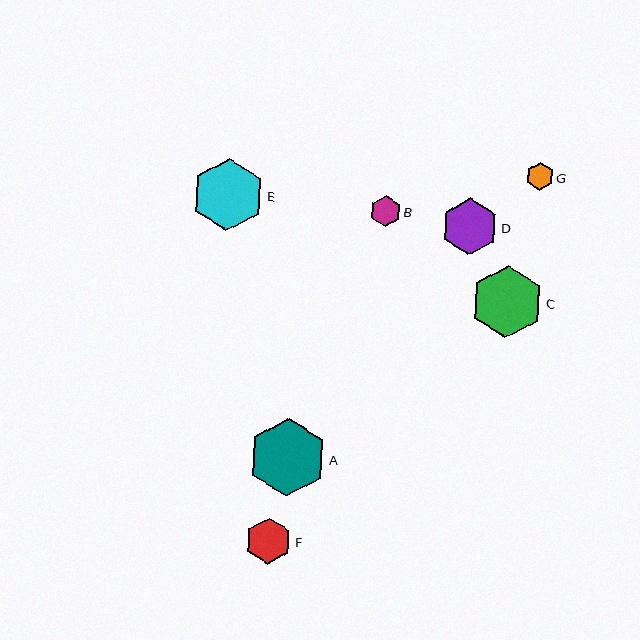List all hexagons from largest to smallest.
From largest to smallest: A, C, E, D, F, B, G.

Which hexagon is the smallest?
Hexagon G is the smallest with a size of approximately 28 pixels.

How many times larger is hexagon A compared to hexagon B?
Hexagon A is approximately 2.6 times the size of hexagon B.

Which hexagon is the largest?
Hexagon A is the largest with a size of approximately 78 pixels.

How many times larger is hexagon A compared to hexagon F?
Hexagon A is approximately 1.7 times the size of hexagon F.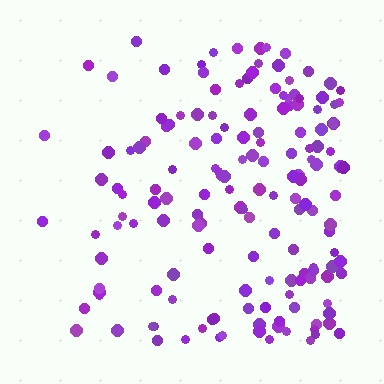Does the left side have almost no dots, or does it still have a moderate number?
Still a moderate number, just noticeably fewer than the right.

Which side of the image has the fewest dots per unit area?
The left.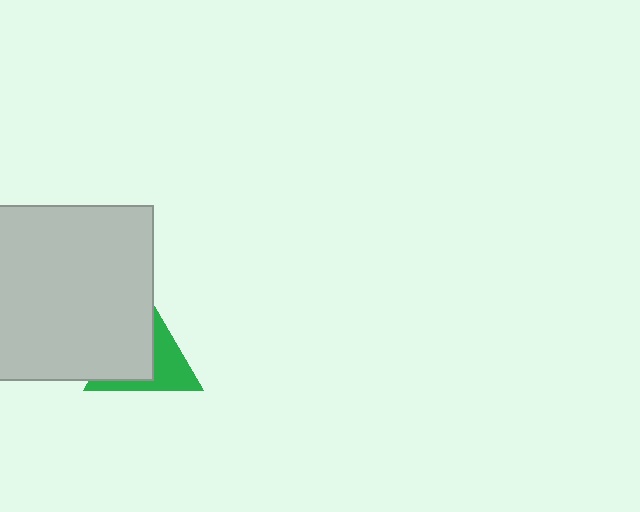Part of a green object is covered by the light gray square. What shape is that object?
It is a triangle.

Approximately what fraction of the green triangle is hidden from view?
Roughly 54% of the green triangle is hidden behind the light gray square.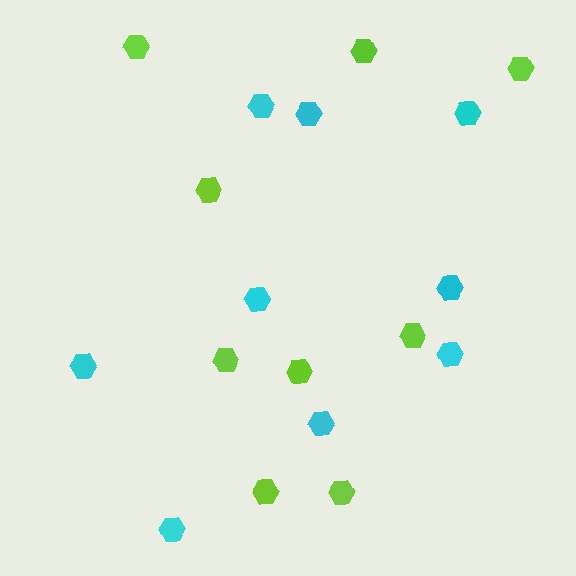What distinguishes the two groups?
There are 2 groups: one group of lime hexagons (9) and one group of cyan hexagons (9).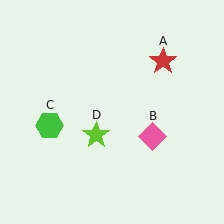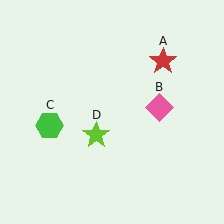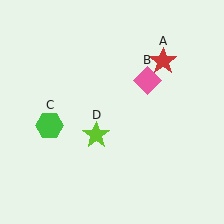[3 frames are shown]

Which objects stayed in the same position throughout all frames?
Red star (object A) and green hexagon (object C) and lime star (object D) remained stationary.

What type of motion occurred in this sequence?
The pink diamond (object B) rotated counterclockwise around the center of the scene.